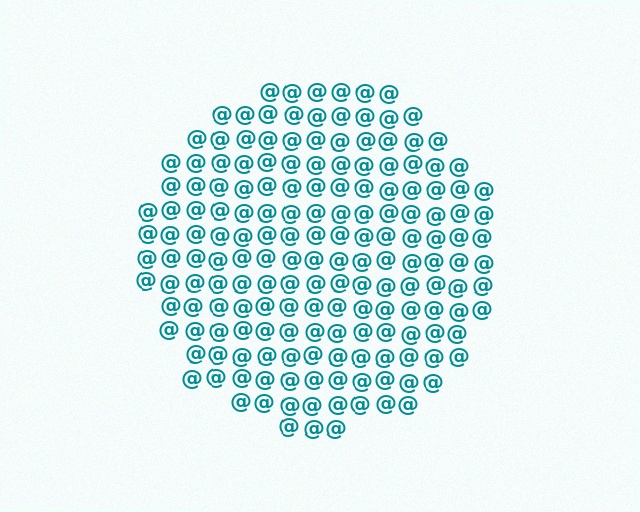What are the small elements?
The small elements are at signs.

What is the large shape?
The large shape is a circle.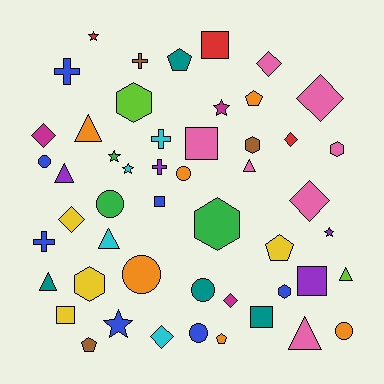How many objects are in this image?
There are 50 objects.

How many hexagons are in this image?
There are 6 hexagons.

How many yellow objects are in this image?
There are 4 yellow objects.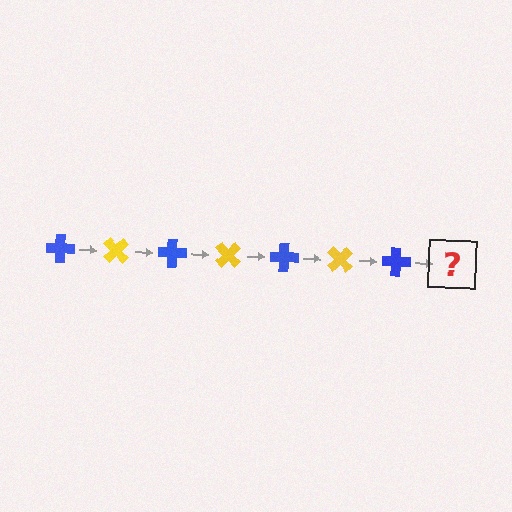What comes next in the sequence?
The next element should be a yellow cross, rotated 315 degrees from the start.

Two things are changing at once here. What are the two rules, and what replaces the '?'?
The two rules are that it rotates 45 degrees each step and the color cycles through blue and yellow. The '?' should be a yellow cross, rotated 315 degrees from the start.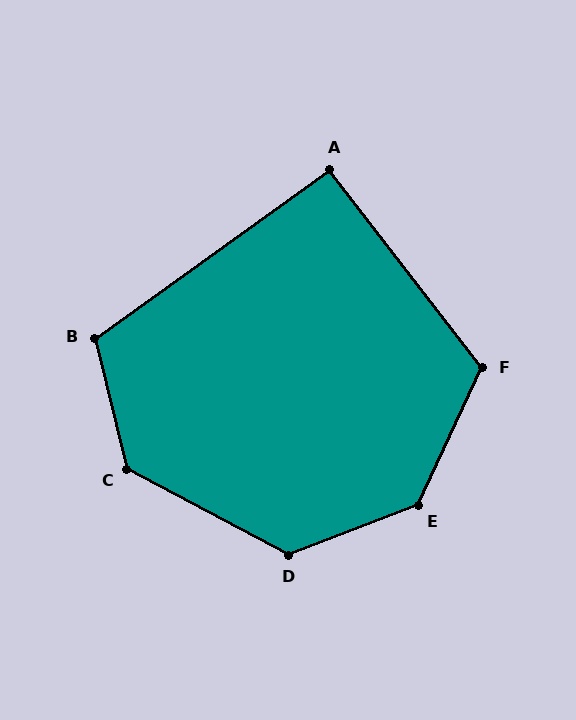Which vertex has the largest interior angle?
E, at approximately 136 degrees.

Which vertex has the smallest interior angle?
A, at approximately 92 degrees.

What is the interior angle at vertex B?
Approximately 112 degrees (obtuse).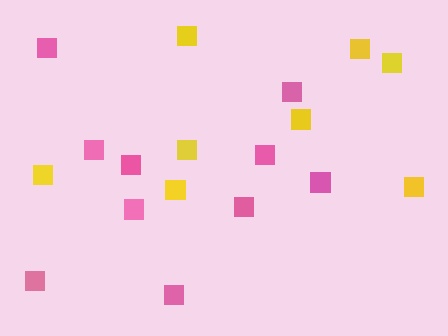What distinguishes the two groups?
There are 2 groups: one group of pink squares (10) and one group of yellow squares (8).